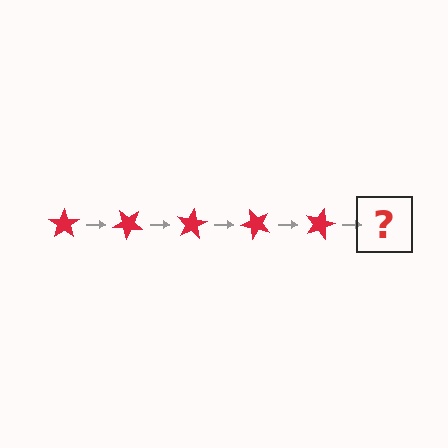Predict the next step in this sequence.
The next step is a red star rotated 200 degrees.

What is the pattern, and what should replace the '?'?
The pattern is that the star rotates 40 degrees each step. The '?' should be a red star rotated 200 degrees.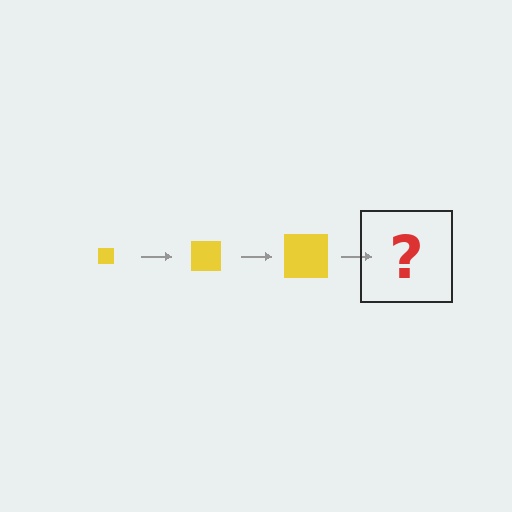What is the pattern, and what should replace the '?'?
The pattern is that the square gets progressively larger each step. The '?' should be a yellow square, larger than the previous one.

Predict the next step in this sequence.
The next step is a yellow square, larger than the previous one.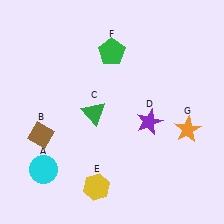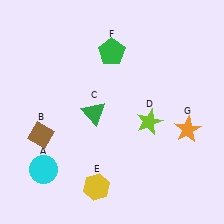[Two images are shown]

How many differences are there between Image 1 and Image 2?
There is 1 difference between the two images.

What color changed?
The star (D) changed from purple in Image 1 to lime in Image 2.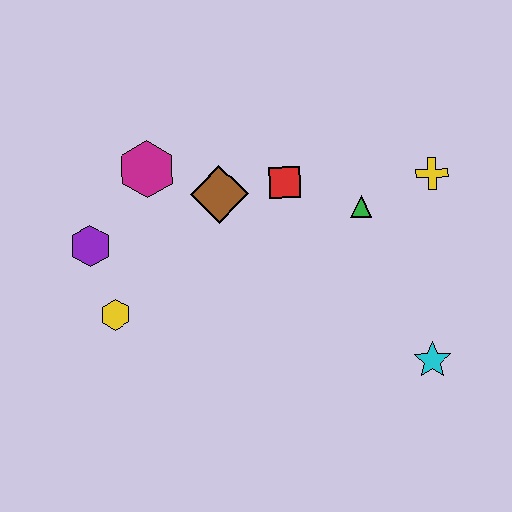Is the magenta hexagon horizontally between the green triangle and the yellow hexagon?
Yes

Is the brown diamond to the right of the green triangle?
No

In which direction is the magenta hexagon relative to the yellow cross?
The magenta hexagon is to the left of the yellow cross.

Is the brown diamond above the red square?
No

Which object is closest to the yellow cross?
The green triangle is closest to the yellow cross.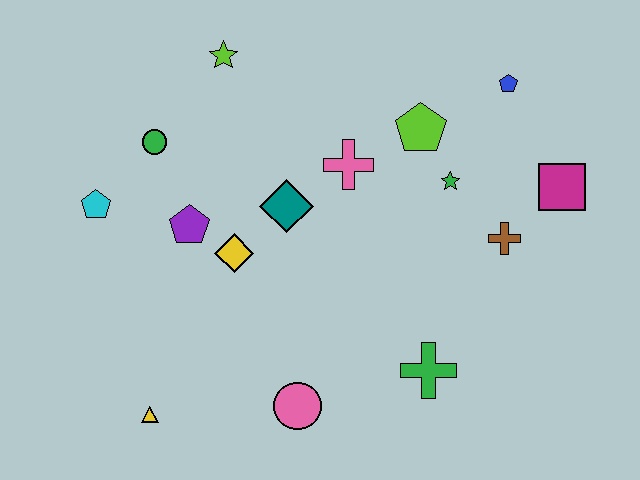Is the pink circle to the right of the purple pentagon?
Yes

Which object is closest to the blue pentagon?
The lime pentagon is closest to the blue pentagon.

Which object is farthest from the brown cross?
The cyan pentagon is farthest from the brown cross.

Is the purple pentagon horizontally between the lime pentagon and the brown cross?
No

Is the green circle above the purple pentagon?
Yes